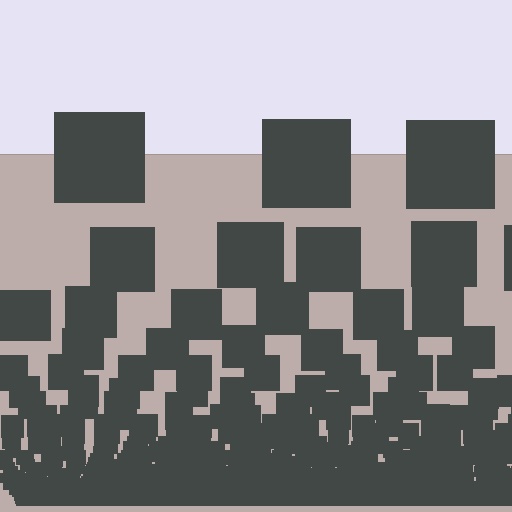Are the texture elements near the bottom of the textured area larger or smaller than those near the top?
Smaller. The gradient is inverted — elements near the bottom are smaller and denser.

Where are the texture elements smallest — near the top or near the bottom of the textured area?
Near the bottom.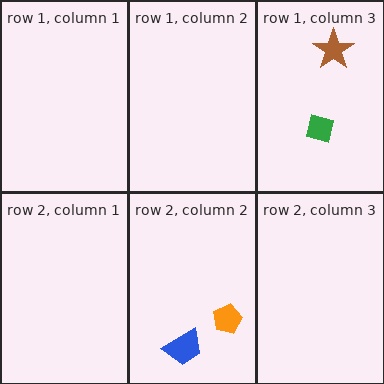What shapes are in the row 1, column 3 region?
The green square, the brown star.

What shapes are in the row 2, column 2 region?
The orange pentagon, the blue trapezoid.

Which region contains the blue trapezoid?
The row 2, column 2 region.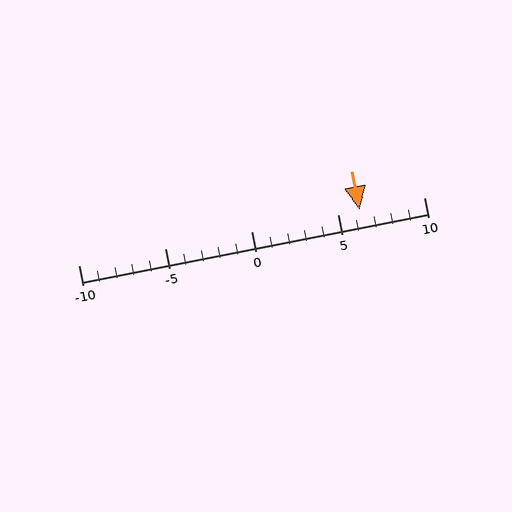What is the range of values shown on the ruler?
The ruler shows values from -10 to 10.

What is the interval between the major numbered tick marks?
The major tick marks are spaced 5 units apart.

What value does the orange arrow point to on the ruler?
The orange arrow points to approximately 6.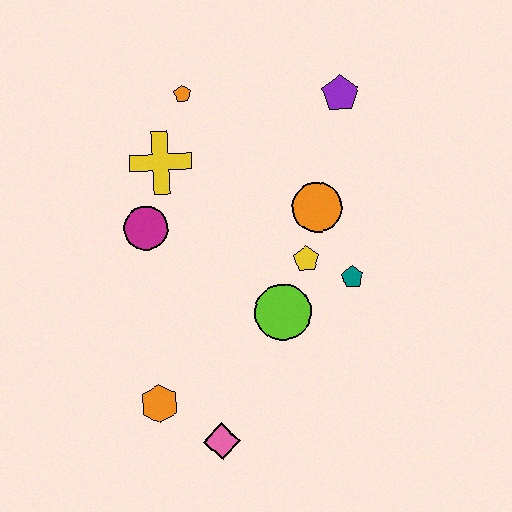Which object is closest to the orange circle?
The yellow pentagon is closest to the orange circle.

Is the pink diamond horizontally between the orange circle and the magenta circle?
Yes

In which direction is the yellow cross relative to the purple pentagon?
The yellow cross is to the left of the purple pentagon.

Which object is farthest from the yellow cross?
The pink diamond is farthest from the yellow cross.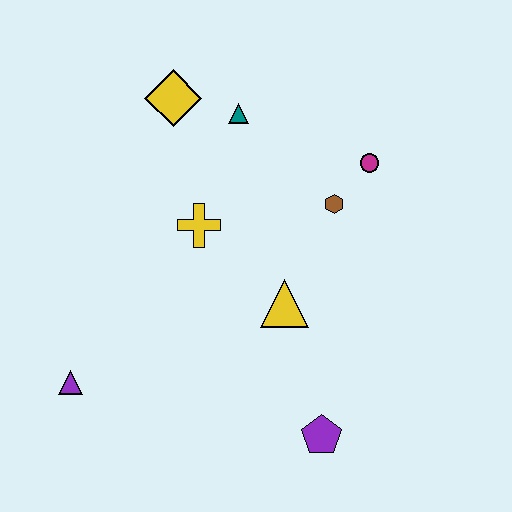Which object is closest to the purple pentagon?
The yellow triangle is closest to the purple pentagon.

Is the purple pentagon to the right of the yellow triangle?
Yes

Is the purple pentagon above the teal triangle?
No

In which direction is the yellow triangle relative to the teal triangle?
The yellow triangle is below the teal triangle.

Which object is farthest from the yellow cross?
The purple pentagon is farthest from the yellow cross.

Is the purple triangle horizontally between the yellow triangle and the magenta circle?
No